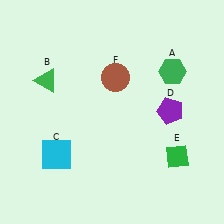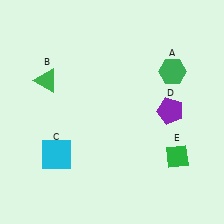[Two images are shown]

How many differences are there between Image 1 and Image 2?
There is 1 difference between the two images.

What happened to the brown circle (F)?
The brown circle (F) was removed in Image 2. It was in the top-right area of Image 1.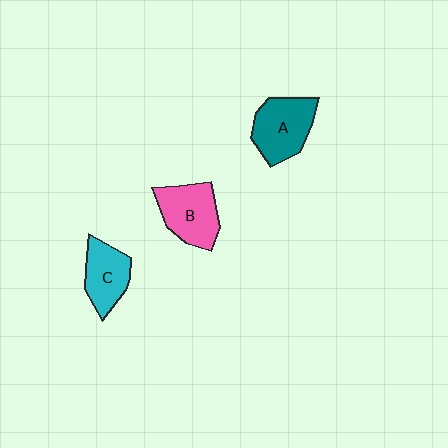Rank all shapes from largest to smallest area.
From largest to smallest: A (teal), B (pink), C (cyan).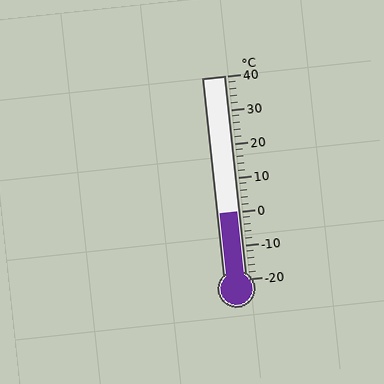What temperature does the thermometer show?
The thermometer shows approximately 0°C.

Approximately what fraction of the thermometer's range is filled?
The thermometer is filled to approximately 35% of its range.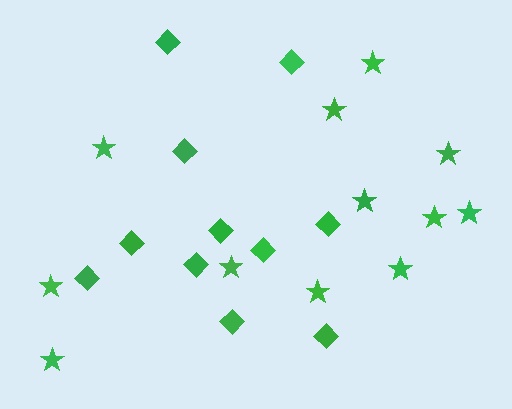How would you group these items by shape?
There are 2 groups: one group of diamonds (11) and one group of stars (12).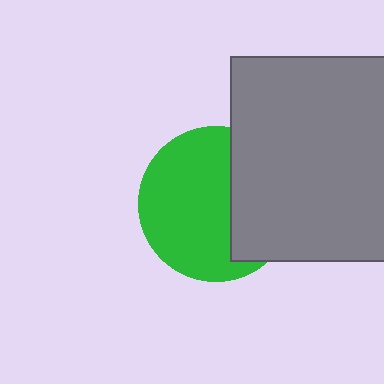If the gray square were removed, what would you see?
You would see the complete green circle.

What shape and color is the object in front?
The object in front is a gray square.